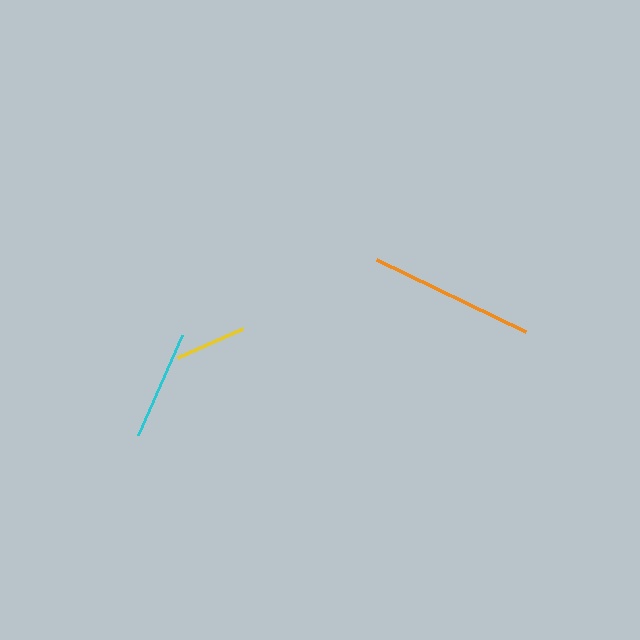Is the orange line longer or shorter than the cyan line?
The orange line is longer than the cyan line.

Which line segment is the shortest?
The yellow line is the shortest at approximately 71 pixels.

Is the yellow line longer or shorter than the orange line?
The orange line is longer than the yellow line.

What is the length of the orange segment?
The orange segment is approximately 166 pixels long.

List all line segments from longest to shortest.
From longest to shortest: orange, cyan, yellow.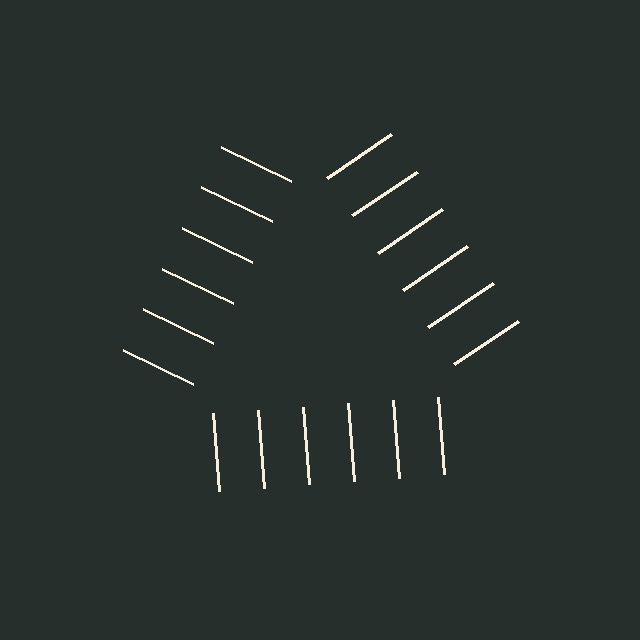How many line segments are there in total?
18 — 6 along each of the 3 edges.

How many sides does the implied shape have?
3 sides — the line-ends trace a triangle.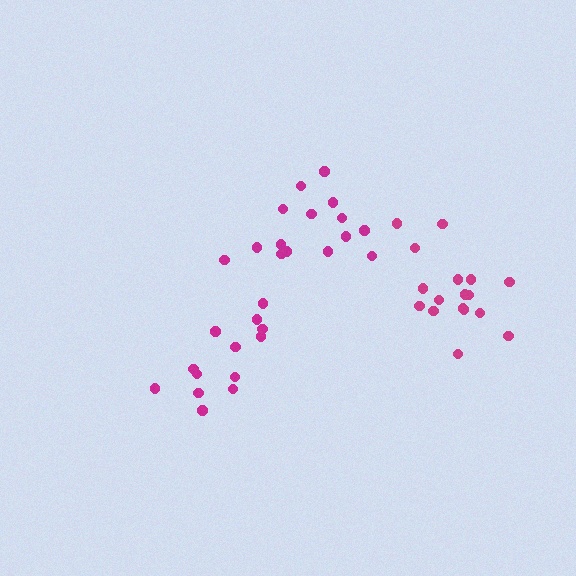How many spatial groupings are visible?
There are 3 spatial groupings.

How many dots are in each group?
Group 1: 14 dots, Group 2: 14 dots, Group 3: 17 dots (45 total).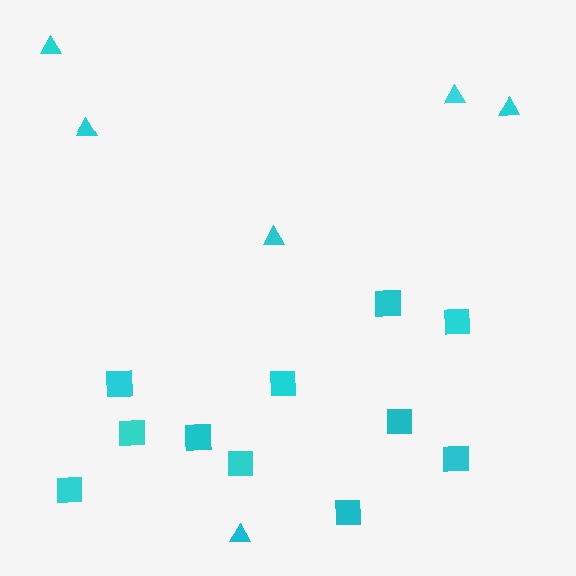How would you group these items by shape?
There are 2 groups: one group of triangles (6) and one group of squares (11).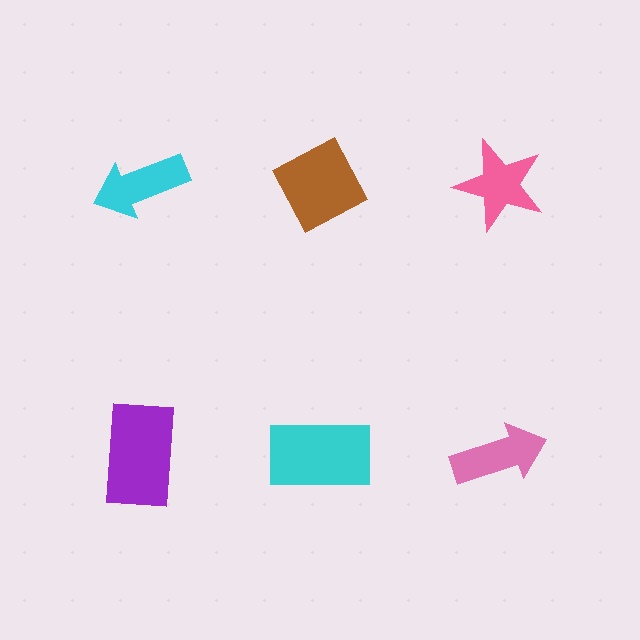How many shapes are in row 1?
3 shapes.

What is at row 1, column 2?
A brown diamond.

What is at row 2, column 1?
A purple rectangle.